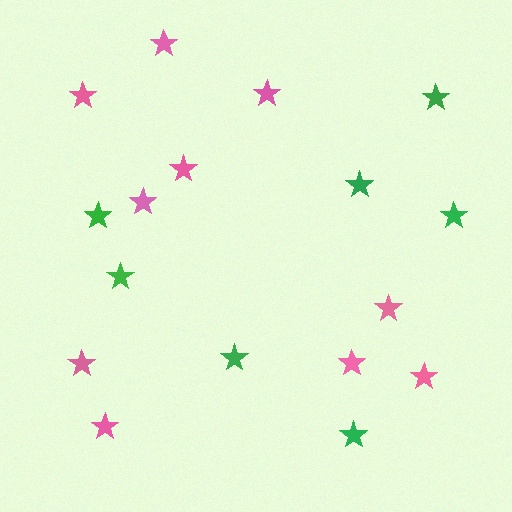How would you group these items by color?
There are 2 groups: one group of green stars (7) and one group of pink stars (10).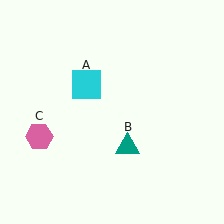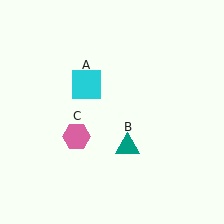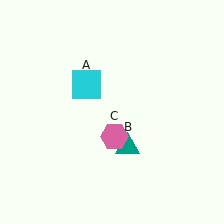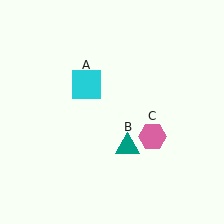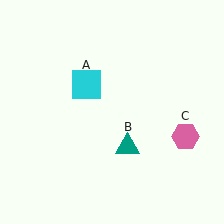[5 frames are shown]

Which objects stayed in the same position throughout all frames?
Cyan square (object A) and teal triangle (object B) remained stationary.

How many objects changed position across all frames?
1 object changed position: pink hexagon (object C).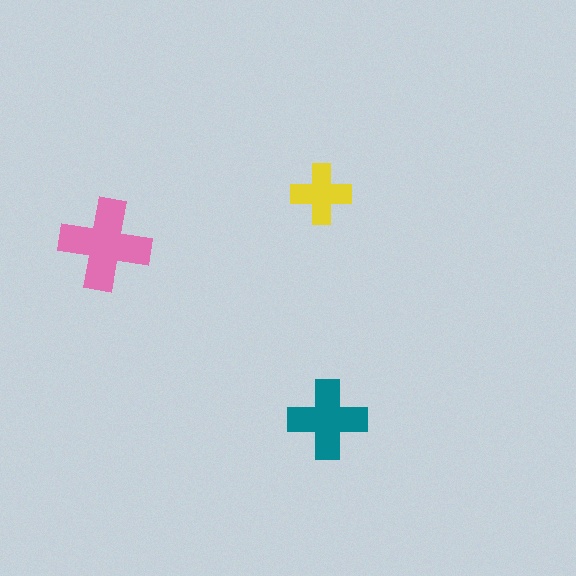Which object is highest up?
The yellow cross is topmost.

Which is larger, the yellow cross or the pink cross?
The pink one.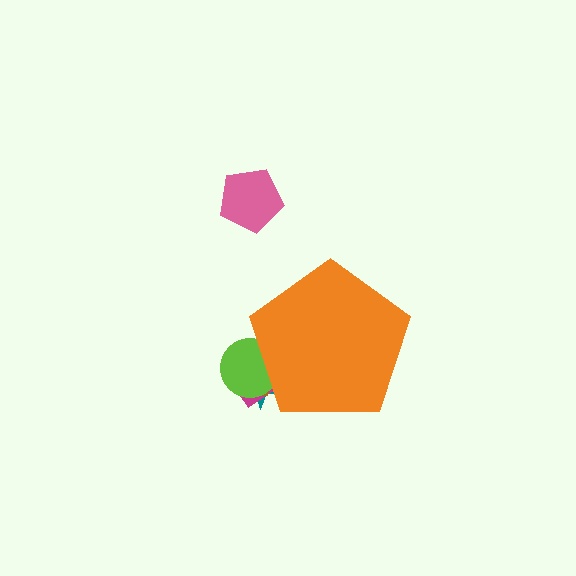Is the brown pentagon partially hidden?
Yes, the brown pentagon is partially hidden behind the orange pentagon.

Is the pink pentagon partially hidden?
No, the pink pentagon is fully visible.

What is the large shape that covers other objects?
An orange pentagon.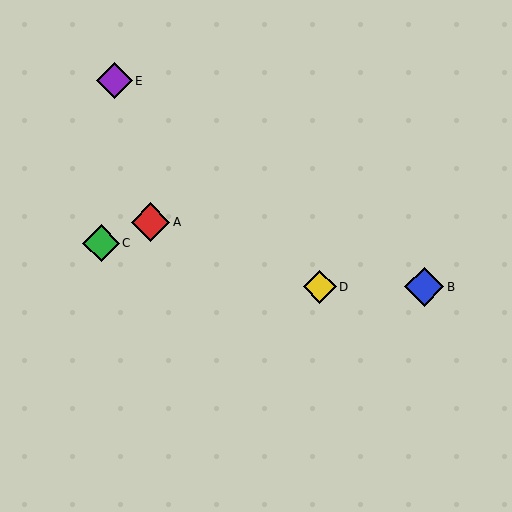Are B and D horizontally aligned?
Yes, both are at y≈287.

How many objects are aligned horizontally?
2 objects (B, D) are aligned horizontally.